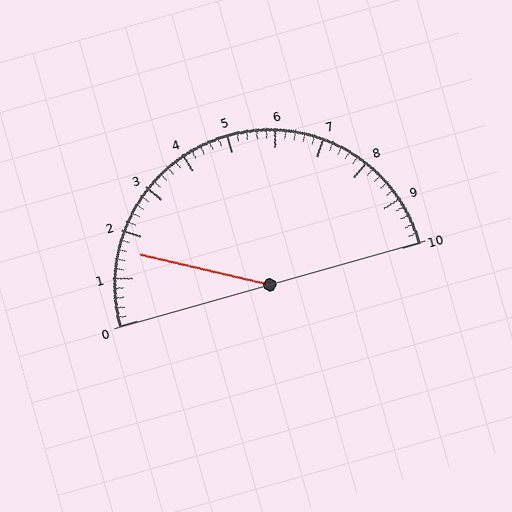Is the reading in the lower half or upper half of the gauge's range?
The reading is in the lower half of the range (0 to 10).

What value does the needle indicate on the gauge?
The needle indicates approximately 1.6.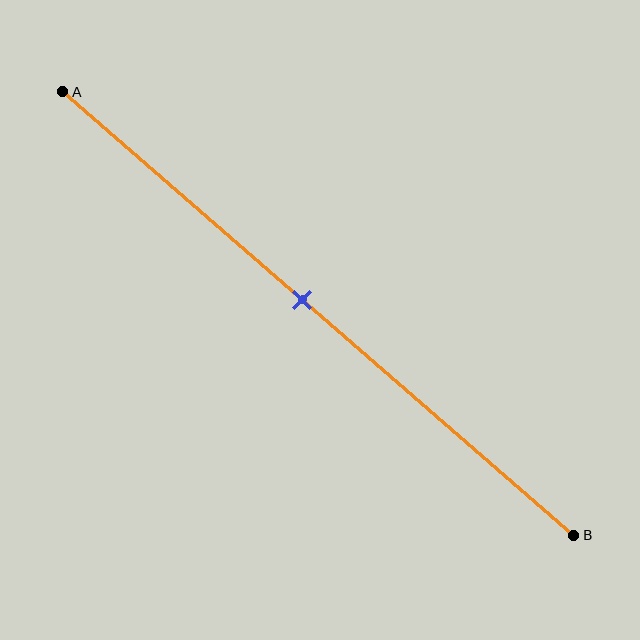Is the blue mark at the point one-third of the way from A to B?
No, the mark is at about 45% from A, not at the 33% one-third point.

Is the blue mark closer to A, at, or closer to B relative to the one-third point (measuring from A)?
The blue mark is closer to point B than the one-third point of segment AB.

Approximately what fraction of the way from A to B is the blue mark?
The blue mark is approximately 45% of the way from A to B.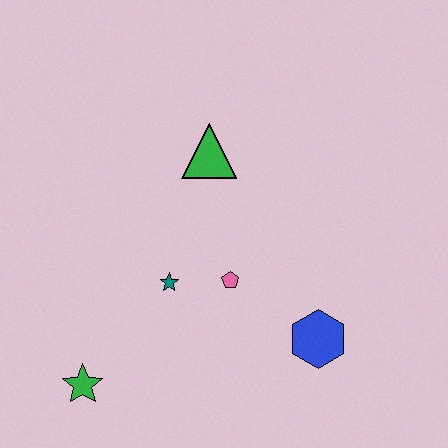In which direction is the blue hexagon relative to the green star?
The blue hexagon is to the right of the green star.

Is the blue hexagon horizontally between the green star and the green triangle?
No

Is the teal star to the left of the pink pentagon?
Yes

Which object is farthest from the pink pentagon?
The green star is farthest from the pink pentagon.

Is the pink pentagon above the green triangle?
No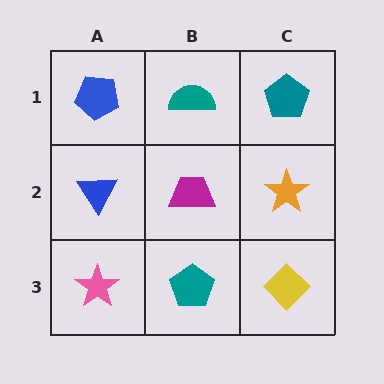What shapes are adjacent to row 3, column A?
A blue triangle (row 2, column A), a teal pentagon (row 3, column B).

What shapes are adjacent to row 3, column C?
An orange star (row 2, column C), a teal pentagon (row 3, column B).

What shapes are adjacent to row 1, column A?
A blue triangle (row 2, column A), a teal semicircle (row 1, column B).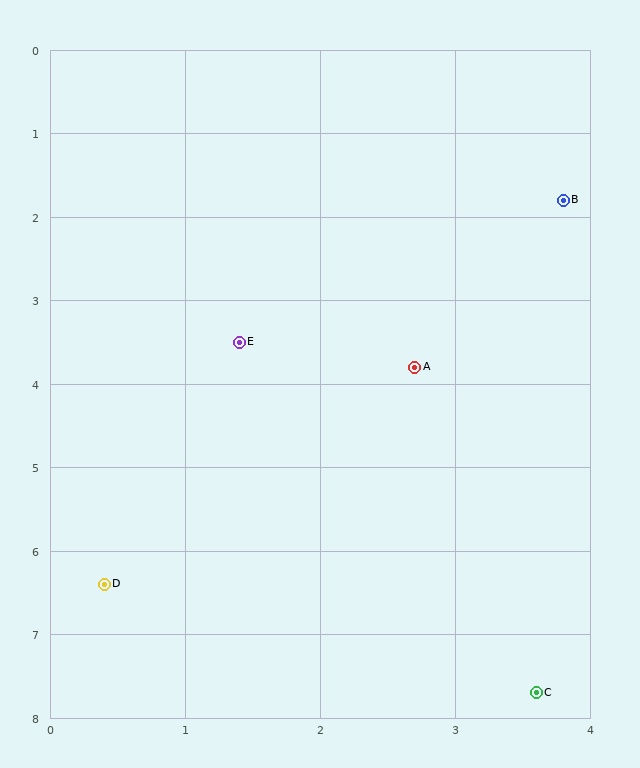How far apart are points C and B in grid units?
Points C and B are about 5.9 grid units apart.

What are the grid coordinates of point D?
Point D is at approximately (0.4, 6.4).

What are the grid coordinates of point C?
Point C is at approximately (3.6, 7.7).